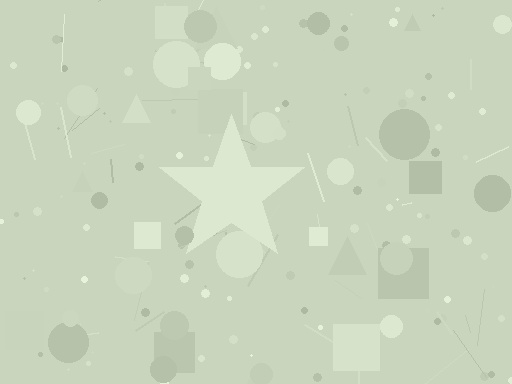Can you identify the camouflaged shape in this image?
The camouflaged shape is a star.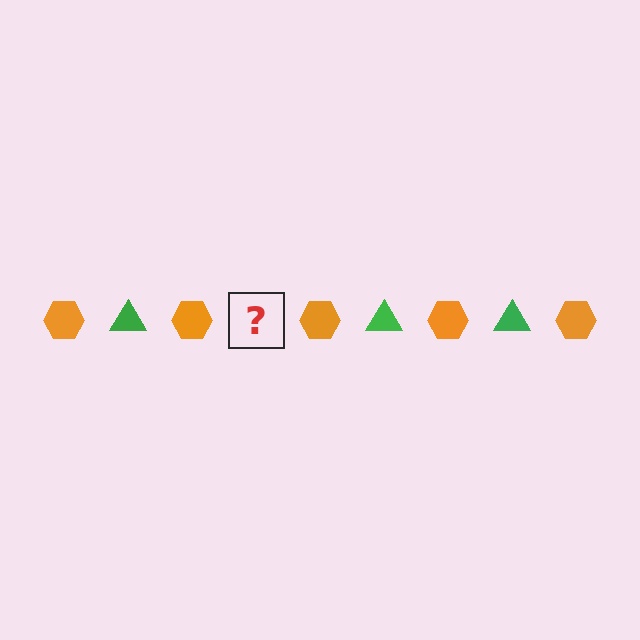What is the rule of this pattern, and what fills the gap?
The rule is that the pattern alternates between orange hexagon and green triangle. The gap should be filled with a green triangle.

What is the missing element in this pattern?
The missing element is a green triangle.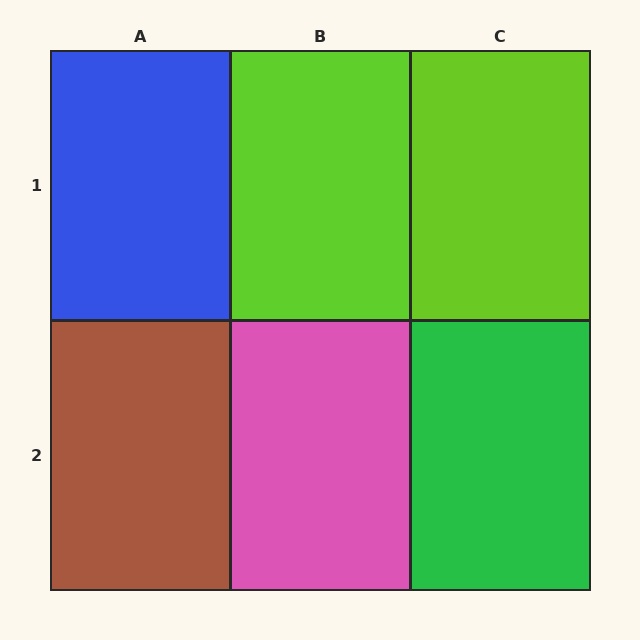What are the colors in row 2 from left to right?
Brown, pink, green.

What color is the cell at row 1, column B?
Lime.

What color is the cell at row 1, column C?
Lime.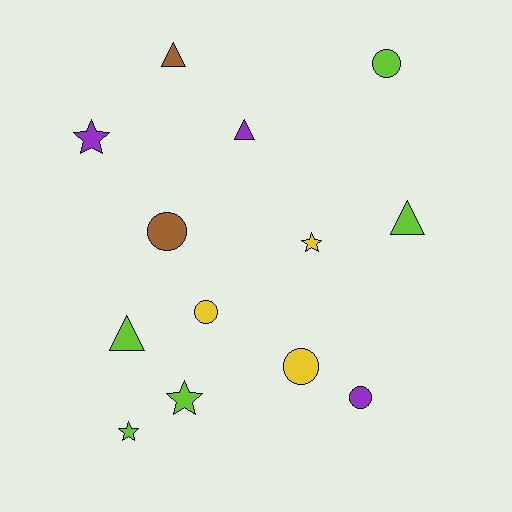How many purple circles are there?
There is 1 purple circle.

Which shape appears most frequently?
Circle, with 5 objects.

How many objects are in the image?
There are 13 objects.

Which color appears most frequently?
Lime, with 5 objects.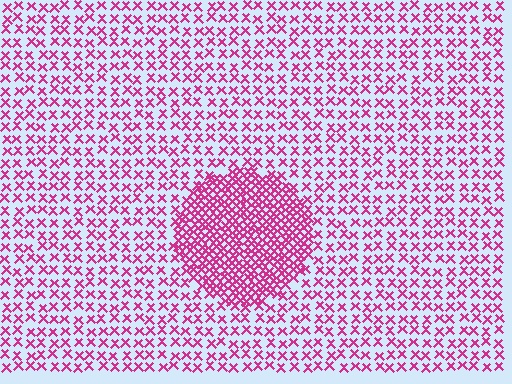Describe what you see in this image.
The image contains small magenta elements arranged at two different densities. A circle-shaped region is visible where the elements are more densely packed than the surrounding area.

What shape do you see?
I see a circle.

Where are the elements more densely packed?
The elements are more densely packed inside the circle boundary.